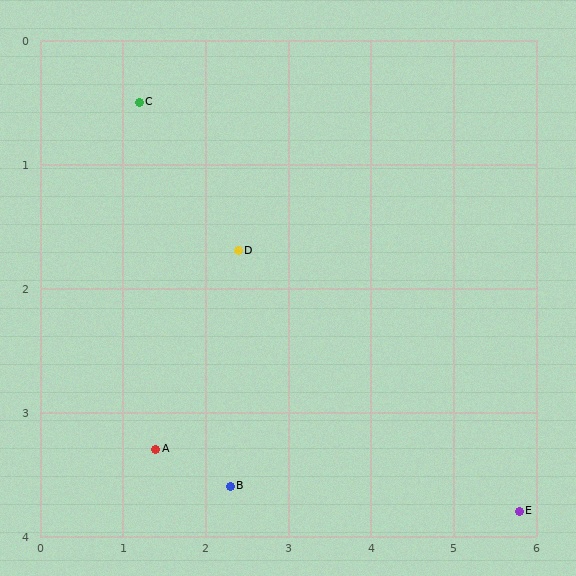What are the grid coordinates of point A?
Point A is at approximately (1.4, 3.3).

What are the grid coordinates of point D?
Point D is at approximately (2.4, 1.7).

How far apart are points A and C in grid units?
Points A and C are about 2.8 grid units apart.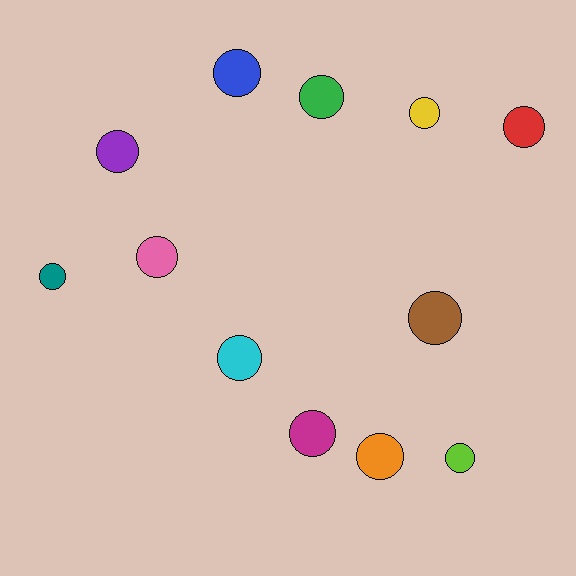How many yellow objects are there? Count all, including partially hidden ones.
There is 1 yellow object.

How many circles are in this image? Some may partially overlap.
There are 12 circles.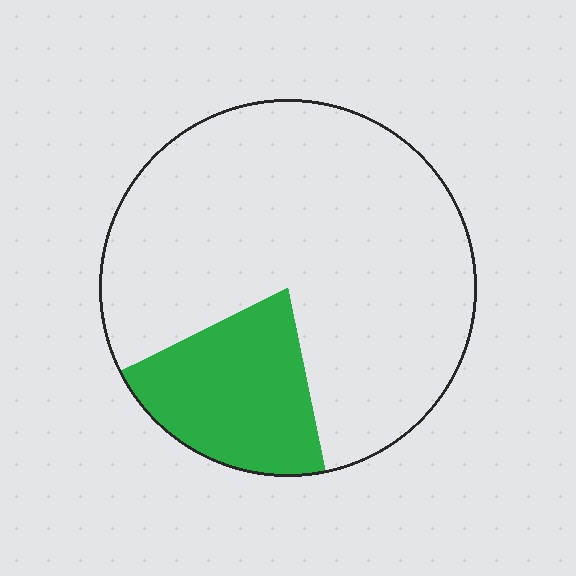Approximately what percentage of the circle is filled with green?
Approximately 20%.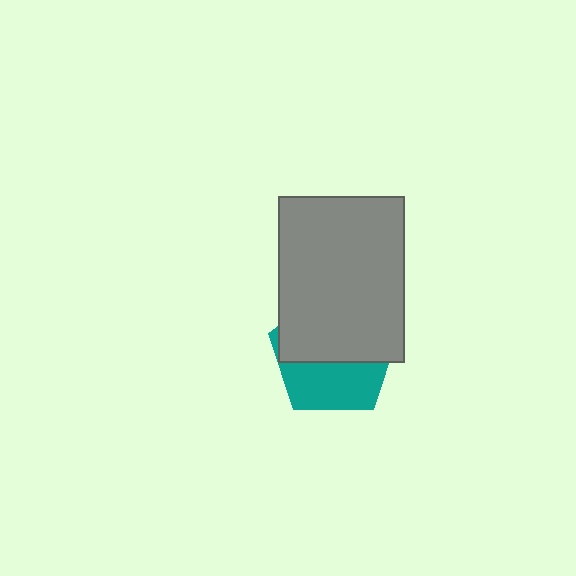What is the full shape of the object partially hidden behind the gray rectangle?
The partially hidden object is a teal pentagon.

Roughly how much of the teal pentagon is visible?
A small part of it is visible (roughly 41%).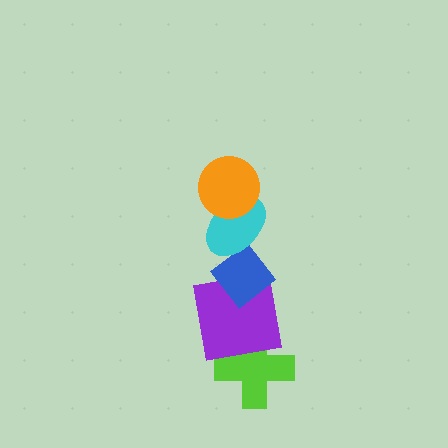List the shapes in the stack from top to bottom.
From top to bottom: the orange circle, the cyan ellipse, the blue diamond, the purple square, the lime cross.